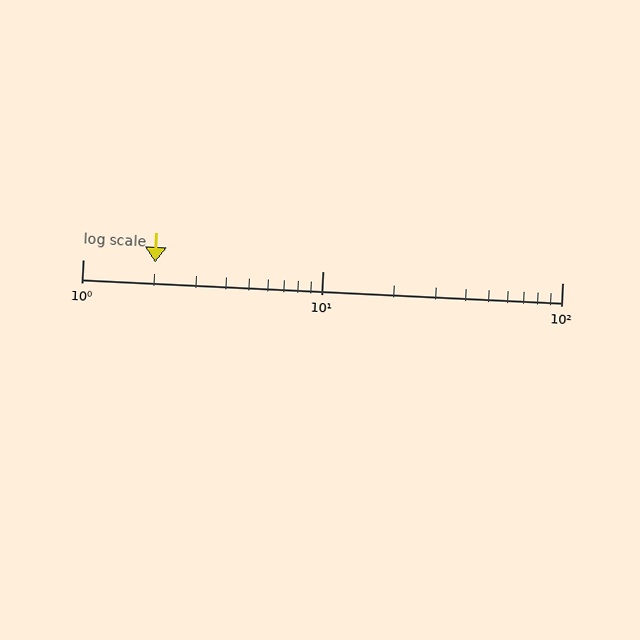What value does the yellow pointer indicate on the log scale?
The pointer indicates approximately 2.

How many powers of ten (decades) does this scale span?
The scale spans 2 decades, from 1 to 100.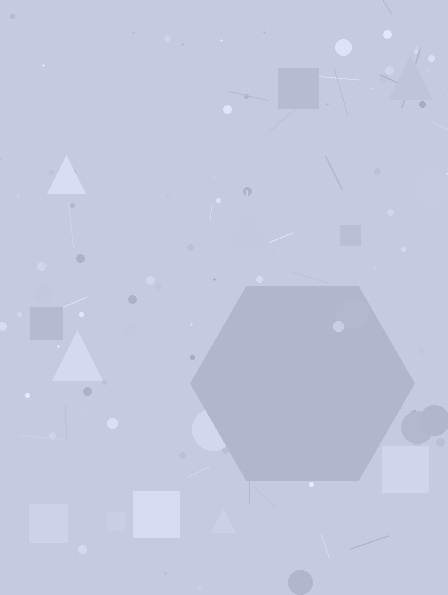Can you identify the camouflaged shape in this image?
The camouflaged shape is a hexagon.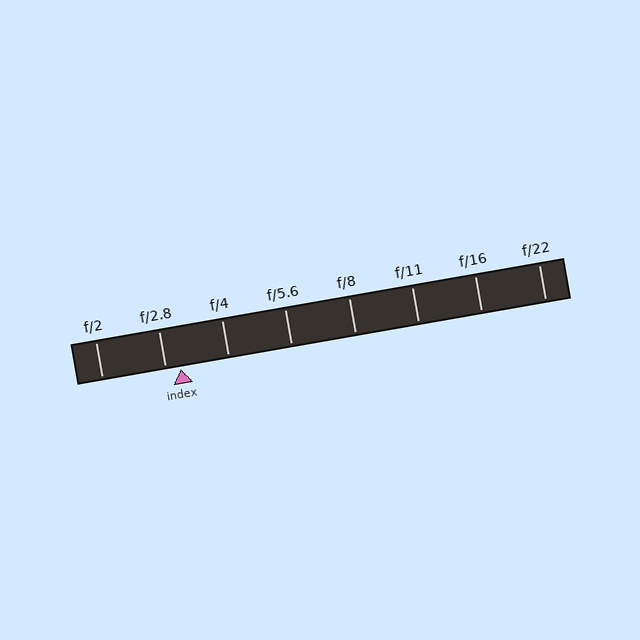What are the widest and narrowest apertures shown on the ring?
The widest aperture shown is f/2 and the narrowest is f/22.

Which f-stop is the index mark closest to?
The index mark is closest to f/2.8.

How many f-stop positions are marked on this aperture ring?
There are 8 f-stop positions marked.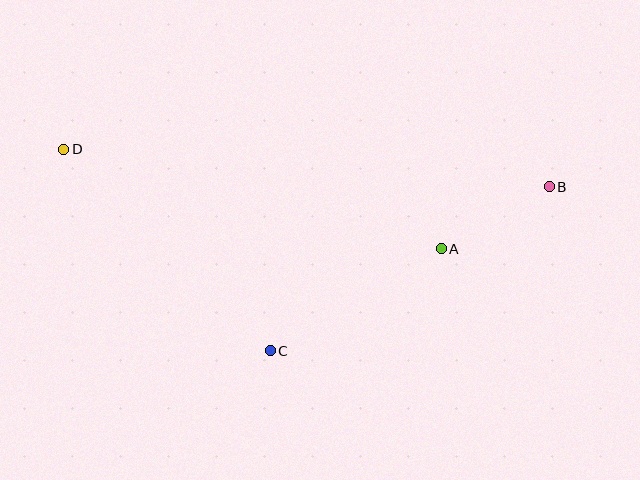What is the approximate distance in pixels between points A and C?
The distance between A and C is approximately 199 pixels.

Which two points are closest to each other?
Points A and B are closest to each other.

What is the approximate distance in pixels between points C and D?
The distance between C and D is approximately 288 pixels.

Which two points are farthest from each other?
Points B and D are farthest from each other.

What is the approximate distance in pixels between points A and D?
The distance between A and D is approximately 390 pixels.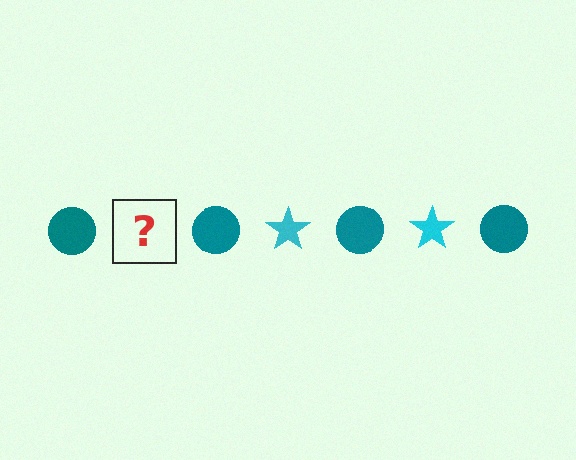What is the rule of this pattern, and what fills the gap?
The rule is that the pattern alternates between teal circle and cyan star. The gap should be filled with a cyan star.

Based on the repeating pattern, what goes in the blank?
The blank should be a cyan star.